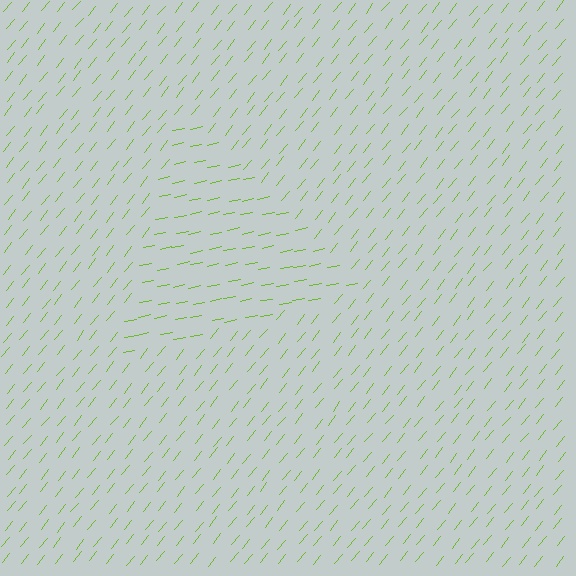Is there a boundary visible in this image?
Yes, there is a texture boundary formed by a change in line orientation.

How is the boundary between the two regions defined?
The boundary is defined purely by a change in line orientation (approximately 39 degrees difference). All lines are the same color and thickness.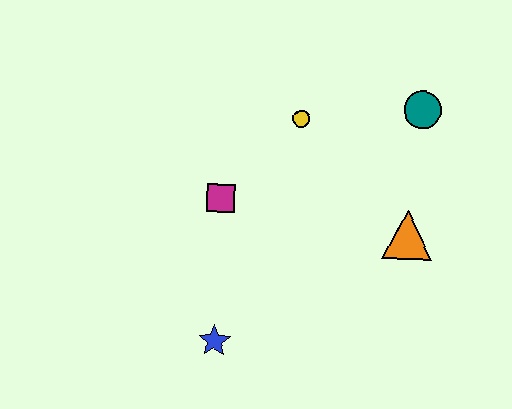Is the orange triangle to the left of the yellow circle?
No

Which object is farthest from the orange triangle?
The blue star is farthest from the orange triangle.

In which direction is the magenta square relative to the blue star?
The magenta square is above the blue star.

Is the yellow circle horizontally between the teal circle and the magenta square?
Yes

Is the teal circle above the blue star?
Yes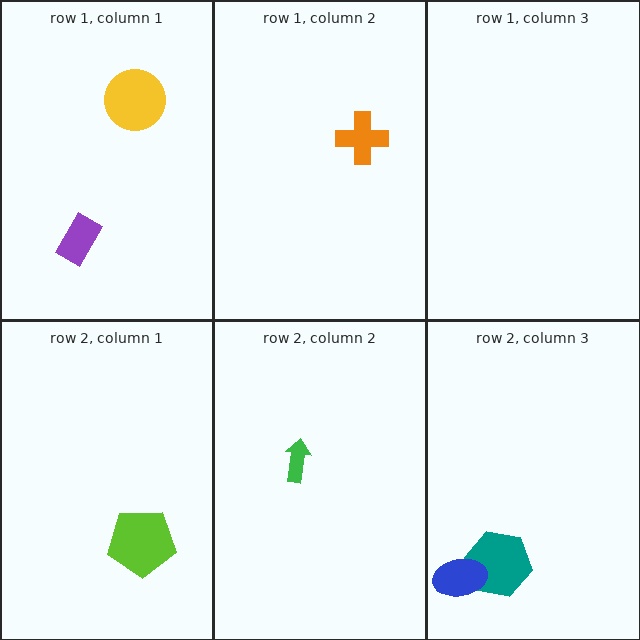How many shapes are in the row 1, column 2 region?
1.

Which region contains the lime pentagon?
The row 2, column 1 region.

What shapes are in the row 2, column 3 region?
The teal hexagon, the blue ellipse.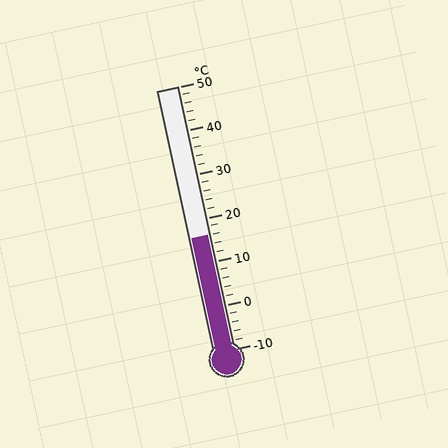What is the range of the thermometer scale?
The thermometer scale ranges from -10°C to 50°C.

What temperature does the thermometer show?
The thermometer shows approximately 16°C.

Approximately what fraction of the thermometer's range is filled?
The thermometer is filled to approximately 45% of its range.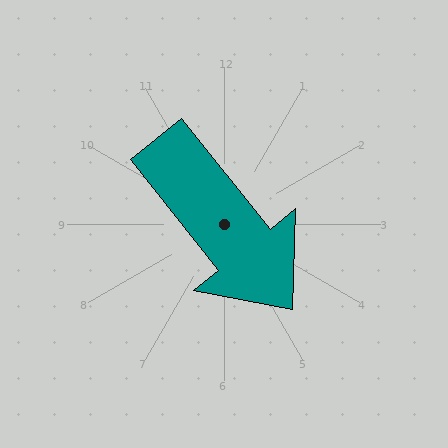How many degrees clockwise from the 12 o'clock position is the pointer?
Approximately 141 degrees.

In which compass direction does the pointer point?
Southeast.